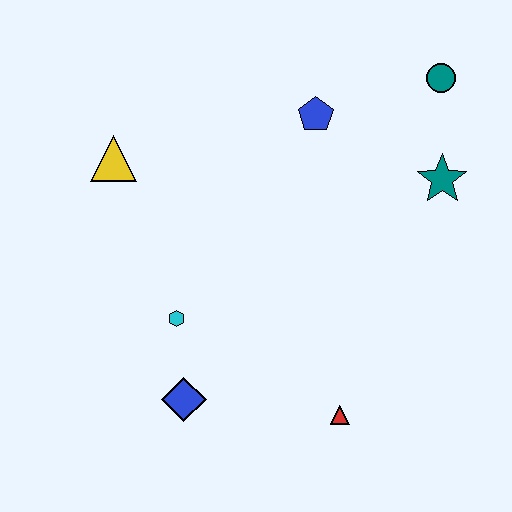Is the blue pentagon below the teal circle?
Yes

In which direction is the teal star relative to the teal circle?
The teal star is below the teal circle.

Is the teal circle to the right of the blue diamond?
Yes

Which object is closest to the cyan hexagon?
The blue diamond is closest to the cyan hexagon.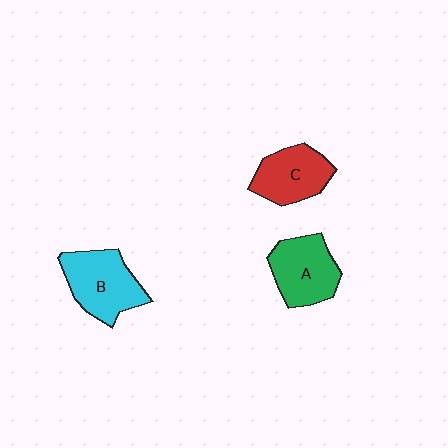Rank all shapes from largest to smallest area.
From largest to smallest: B (cyan), A (green), C (red).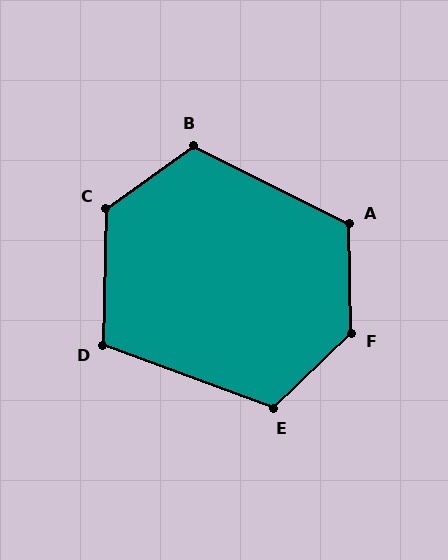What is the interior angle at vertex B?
Approximately 118 degrees (obtuse).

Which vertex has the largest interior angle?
F, at approximately 133 degrees.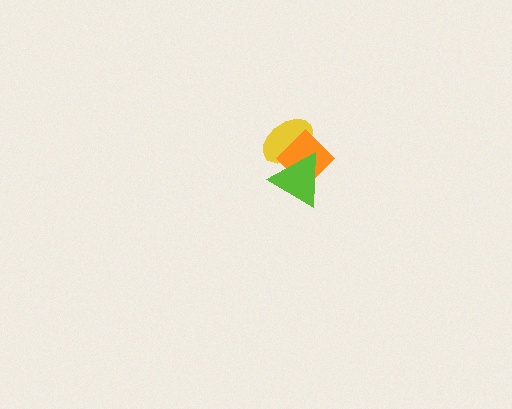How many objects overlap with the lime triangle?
2 objects overlap with the lime triangle.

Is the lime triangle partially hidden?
No, no other shape covers it.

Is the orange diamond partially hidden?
Yes, it is partially covered by another shape.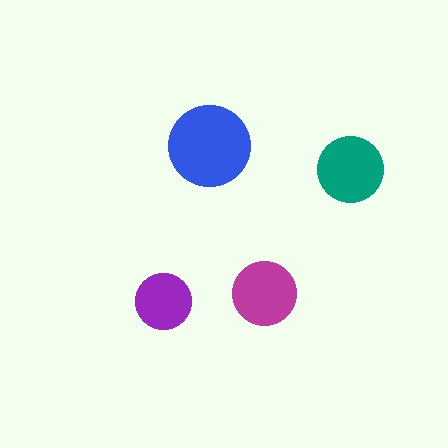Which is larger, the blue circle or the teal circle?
The blue one.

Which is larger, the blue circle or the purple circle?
The blue one.